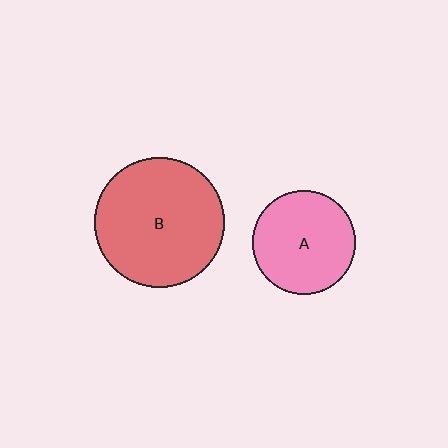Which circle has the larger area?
Circle B (red).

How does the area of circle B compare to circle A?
Approximately 1.6 times.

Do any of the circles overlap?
No, none of the circles overlap.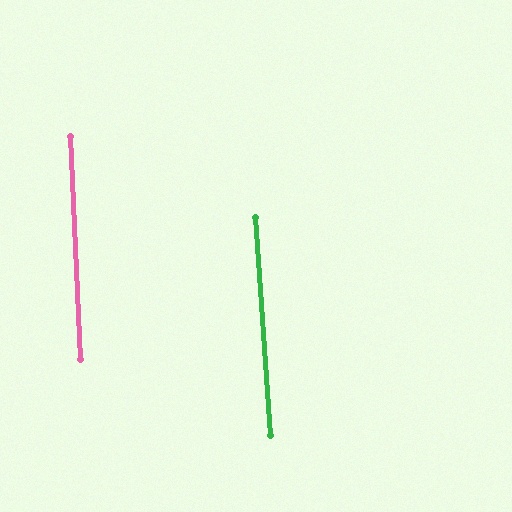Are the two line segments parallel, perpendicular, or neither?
Parallel — their directions differ by only 1.1°.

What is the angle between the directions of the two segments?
Approximately 1 degree.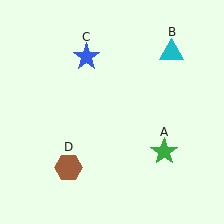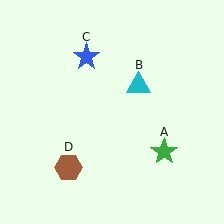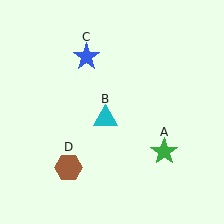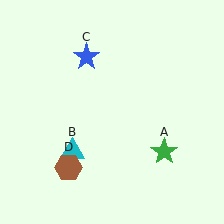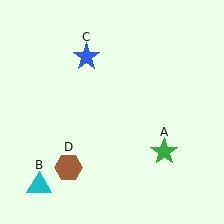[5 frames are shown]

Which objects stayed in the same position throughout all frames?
Green star (object A) and blue star (object C) and brown hexagon (object D) remained stationary.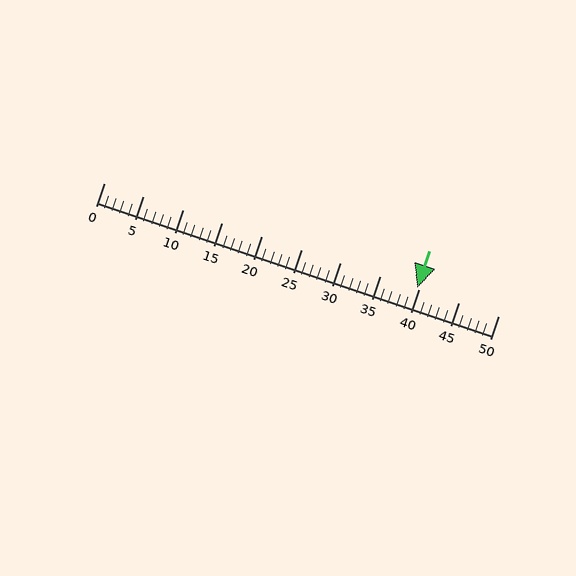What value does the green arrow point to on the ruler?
The green arrow points to approximately 40.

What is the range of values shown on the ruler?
The ruler shows values from 0 to 50.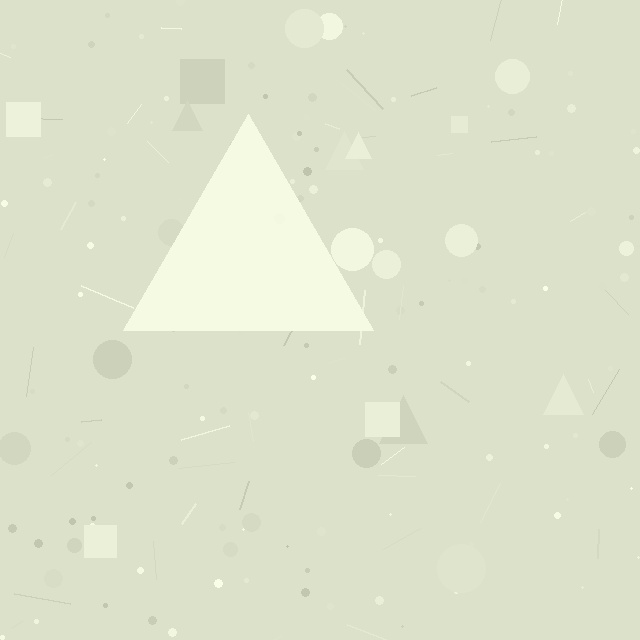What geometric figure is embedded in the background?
A triangle is embedded in the background.